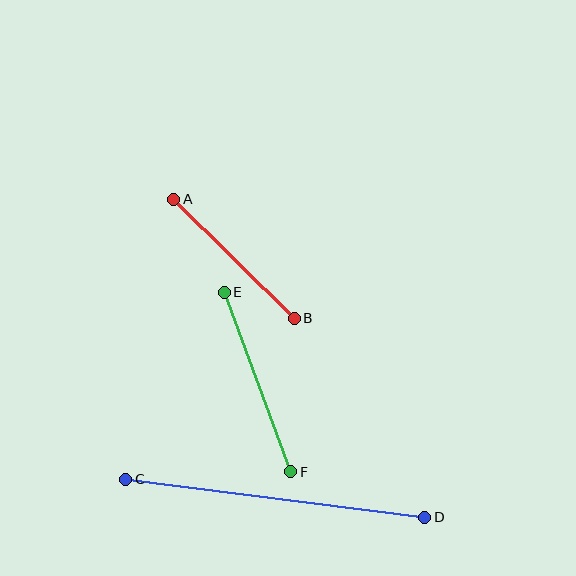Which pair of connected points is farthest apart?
Points C and D are farthest apart.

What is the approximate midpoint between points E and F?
The midpoint is at approximately (257, 382) pixels.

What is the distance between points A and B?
The distance is approximately 169 pixels.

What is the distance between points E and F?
The distance is approximately 191 pixels.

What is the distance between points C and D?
The distance is approximately 302 pixels.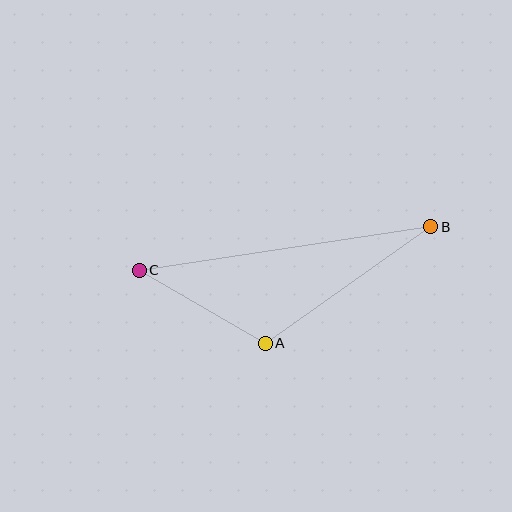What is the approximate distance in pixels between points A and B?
The distance between A and B is approximately 202 pixels.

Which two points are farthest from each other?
Points B and C are farthest from each other.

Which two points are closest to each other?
Points A and C are closest to each other.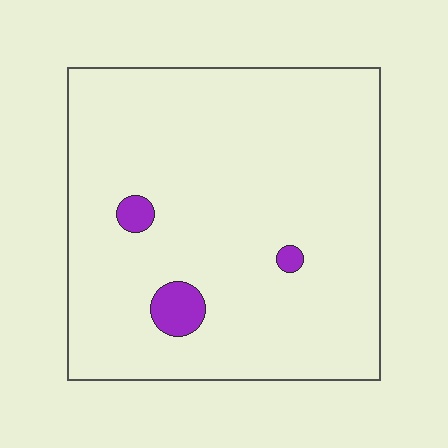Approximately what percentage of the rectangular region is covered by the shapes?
Approximately 5%.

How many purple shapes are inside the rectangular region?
3.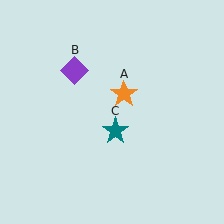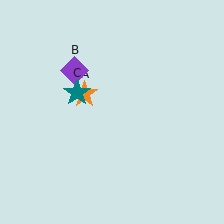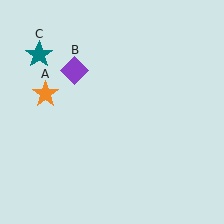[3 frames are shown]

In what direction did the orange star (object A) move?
The orange star (object A) moved left.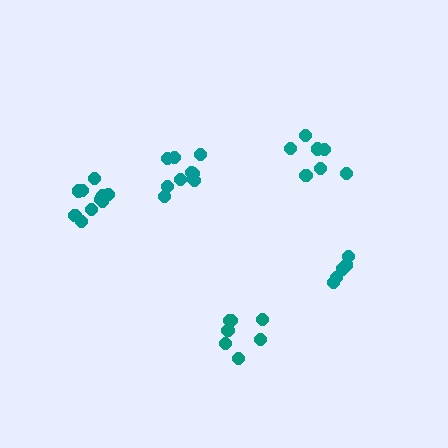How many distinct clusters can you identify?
There are 5 distinct clusters.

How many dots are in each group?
Group 1: 8 dots, Group 2: 5 dots, Group 3: 8 dots, Group 4: 11 dots, Group 5: 10 dots (42 total).